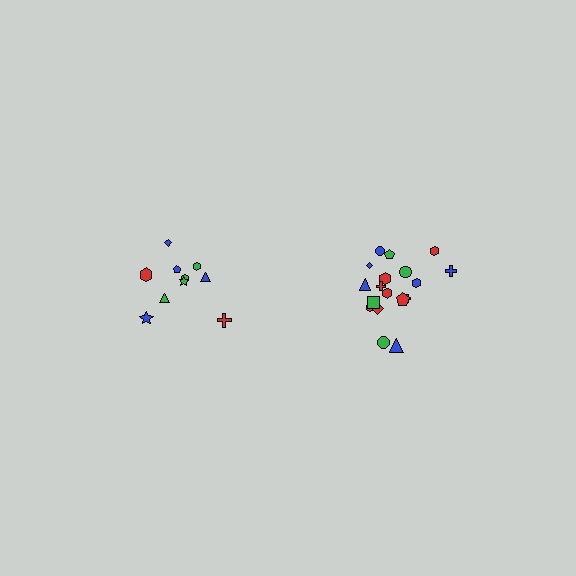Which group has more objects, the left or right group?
The right group.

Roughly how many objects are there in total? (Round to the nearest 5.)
Roughly 30 objects in total.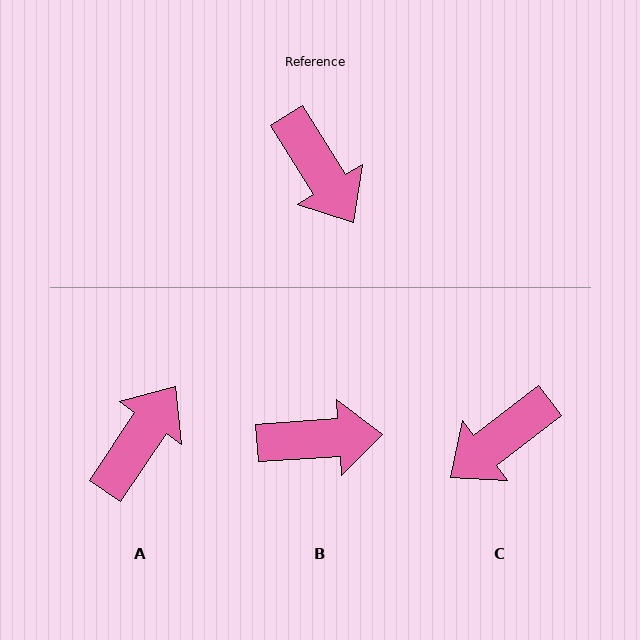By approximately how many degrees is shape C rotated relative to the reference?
Approximately 84 degrees clockwise.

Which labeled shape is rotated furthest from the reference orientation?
A, about 114 degrees away.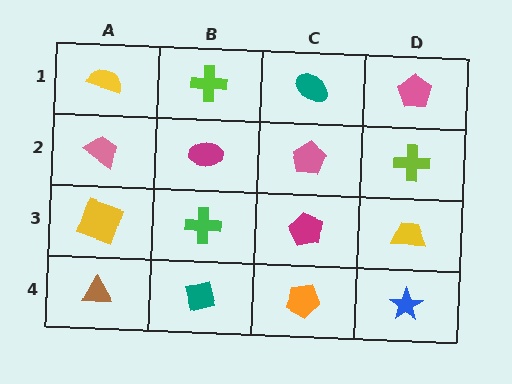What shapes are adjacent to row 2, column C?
A teal ellipse (row 1, column C), a magenta pentagon (row 3, column C), a magenta ellipse (row 2, column B), a lime cross (row 2, column D).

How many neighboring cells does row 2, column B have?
4.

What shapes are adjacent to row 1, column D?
A lime cross (row 2, column D), a teal ellipse (row 1, column C).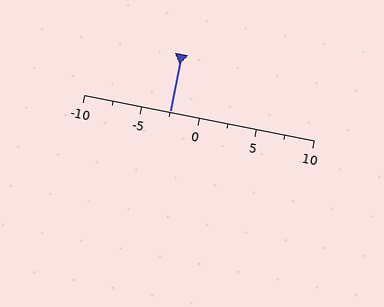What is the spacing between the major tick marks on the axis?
The major ticks are spaced 5 apart.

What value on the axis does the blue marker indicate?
The marker indicates approximately -2.5.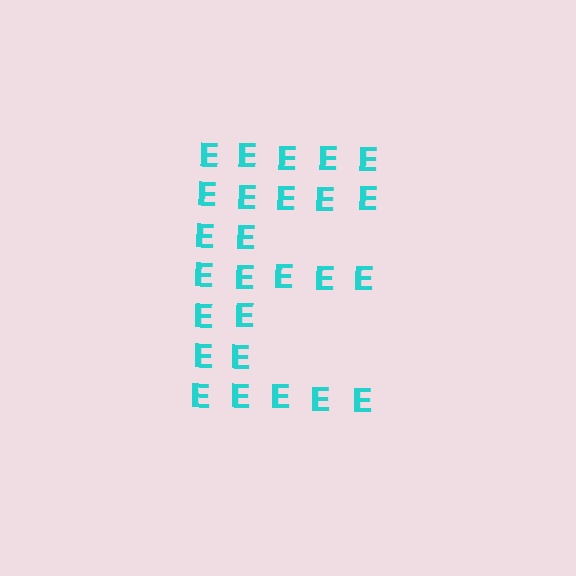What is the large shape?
The large shape is the letter E.